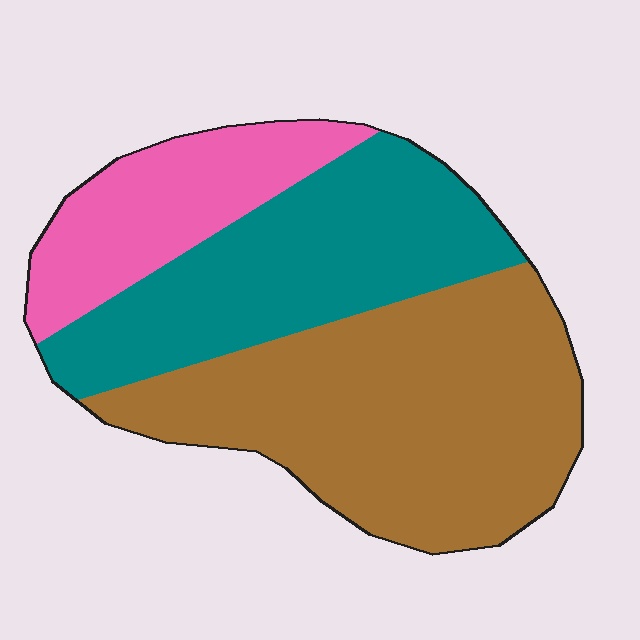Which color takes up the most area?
Brown, at roughly 50%.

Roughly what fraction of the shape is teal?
Teal takes up between a quarter and a half of the shape.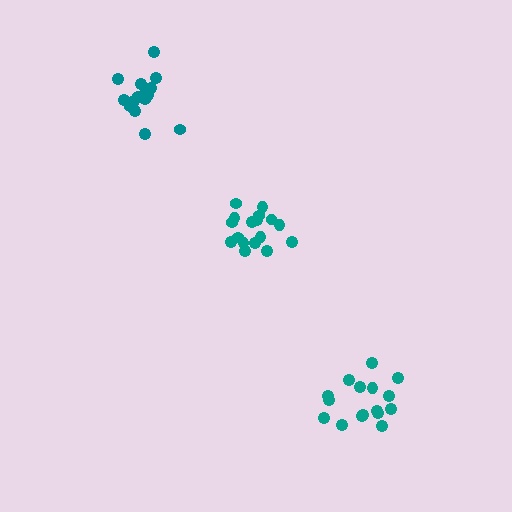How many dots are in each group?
Group 1: 17 dots, Group 2: 17 dots, Group 3: 16 dots (50 total).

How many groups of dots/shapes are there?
There are 3 groups.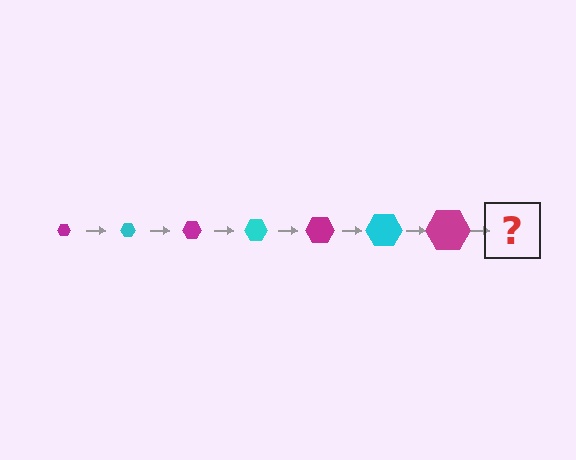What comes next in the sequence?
The next element should be a cyan hexagon, larger than the previous one.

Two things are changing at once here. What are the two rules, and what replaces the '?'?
The two rules are that the hexagon grows larger each step and the color cycles through magenta and cyan. The '?' should be a cyan hexagon, larger than the previous one.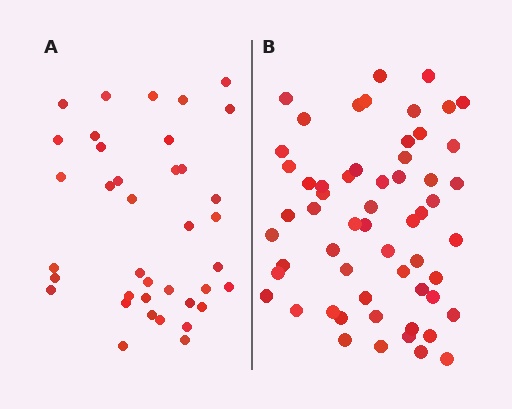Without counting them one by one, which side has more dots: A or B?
Region B (the right region) has more dots.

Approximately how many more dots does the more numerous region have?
Region B has approximately 20 more dots than region A.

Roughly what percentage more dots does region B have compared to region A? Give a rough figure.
About 55% more.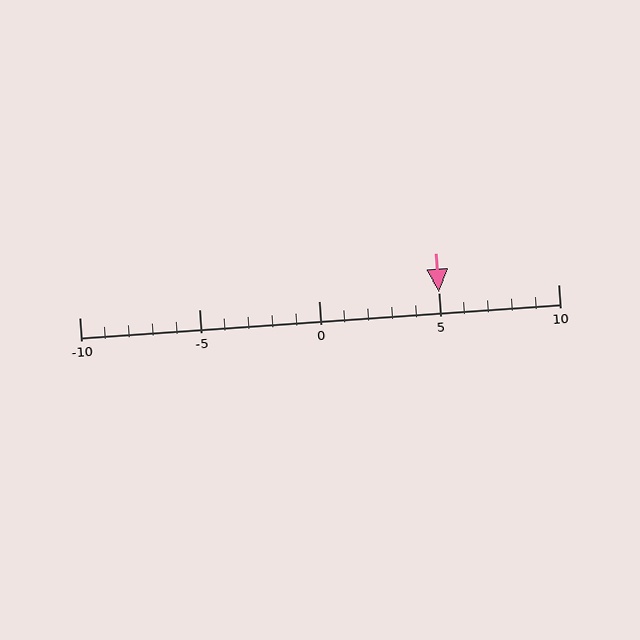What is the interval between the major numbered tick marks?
The major tick marks are spaced 5 units apart.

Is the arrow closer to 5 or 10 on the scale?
The arrow is closer to 5.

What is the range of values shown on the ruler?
The ruler shows values from -10 to 10.